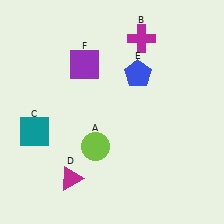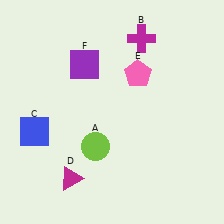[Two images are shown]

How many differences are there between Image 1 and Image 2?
There are 2 differences between the two images.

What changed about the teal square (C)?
In Image 1, C is teal. In Image 2, it changed to blue.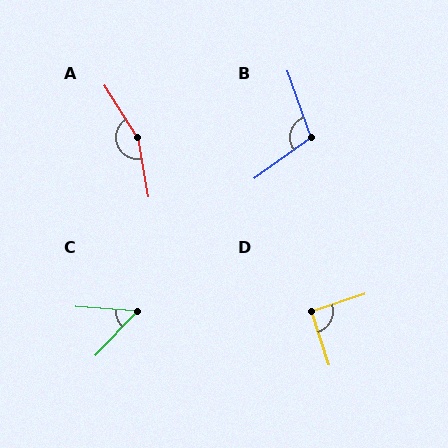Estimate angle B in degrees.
Approximately 106 degrees.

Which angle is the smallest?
C, at approximately 51 degrees.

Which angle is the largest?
A, at approximately 158 degrees.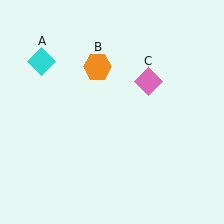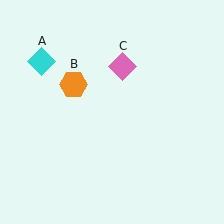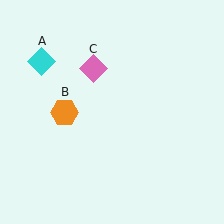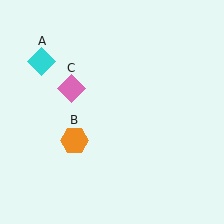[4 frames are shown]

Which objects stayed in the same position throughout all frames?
Cyan diamond (object A) remained stationary.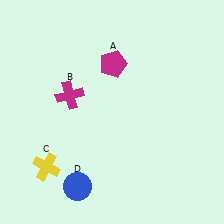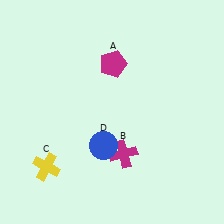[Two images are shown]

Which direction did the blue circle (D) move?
The blue circle (D) moved up.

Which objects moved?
The objects that moved are: the magenta cross (B), the blue circle (D).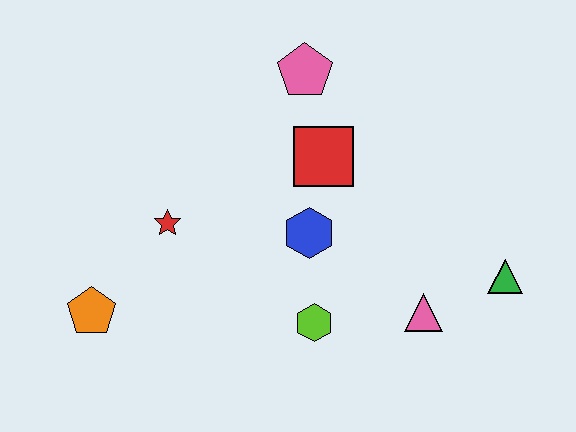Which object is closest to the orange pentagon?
The red star is closest to the orange pentagon.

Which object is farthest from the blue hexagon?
The orange pentagon is farthest from the blue hexagon.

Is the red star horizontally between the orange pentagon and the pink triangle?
Yes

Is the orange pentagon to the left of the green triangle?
Yes